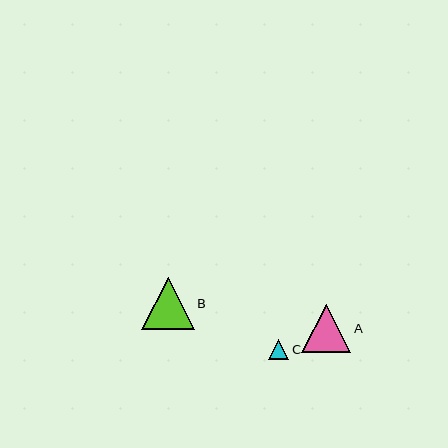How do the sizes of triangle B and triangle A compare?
Triangle B and triangle A are approximately the same size.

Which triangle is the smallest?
Triangle C is the smallest with a size of approximately 20 pixels.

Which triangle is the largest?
Triangle B is the largest with a size of approximately 52 pixels.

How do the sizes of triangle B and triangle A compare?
Triangle B and triangle A are approximately the same size.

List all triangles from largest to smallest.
From largest to smallest: B, A, C.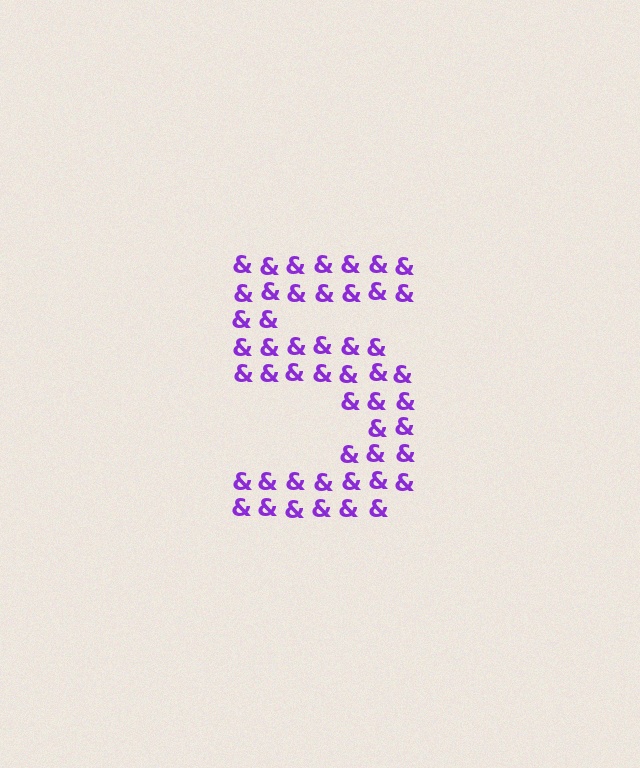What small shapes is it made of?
It is made of small ampersands.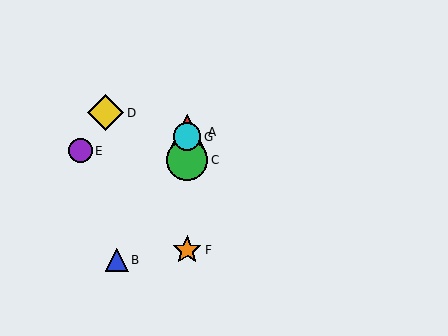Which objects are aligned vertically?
Objects A, C, F, G are aligned vertically.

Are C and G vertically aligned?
Yes, both are at x≈187.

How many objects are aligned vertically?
4 objects (A, C, F, G) are aligned vertically.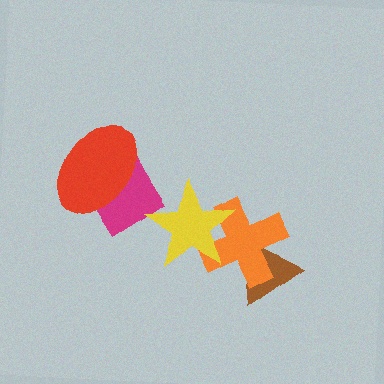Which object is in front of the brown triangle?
The orange cross is in front of the brown triangle.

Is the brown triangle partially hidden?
Yes, it is partially covered by another shape.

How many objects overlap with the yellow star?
2 objects overlap with the yellow star.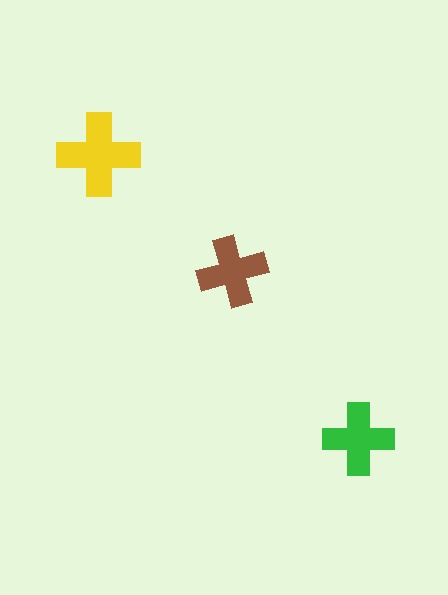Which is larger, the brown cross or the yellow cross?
The yellow one.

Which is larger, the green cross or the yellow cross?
The yellow one.